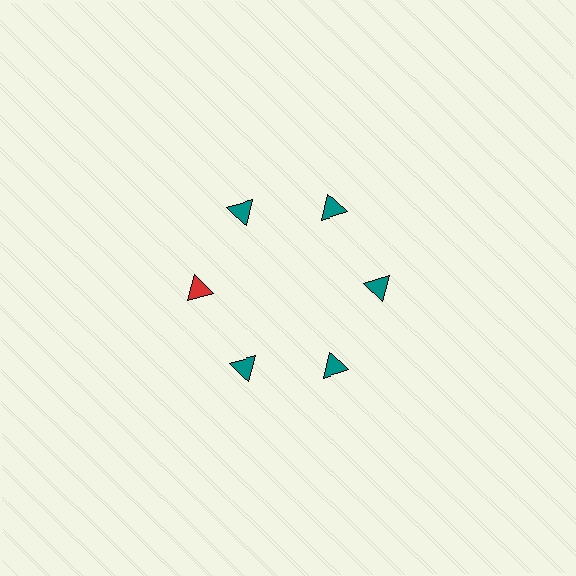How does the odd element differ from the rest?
It has a different color: red instead of teal.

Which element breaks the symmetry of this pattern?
The red triangle at roughly the 9 o'clock position breaks the symmetry. All other shapes are teal triangles.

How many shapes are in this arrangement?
There are 6 shapes arranged in a ring pattern.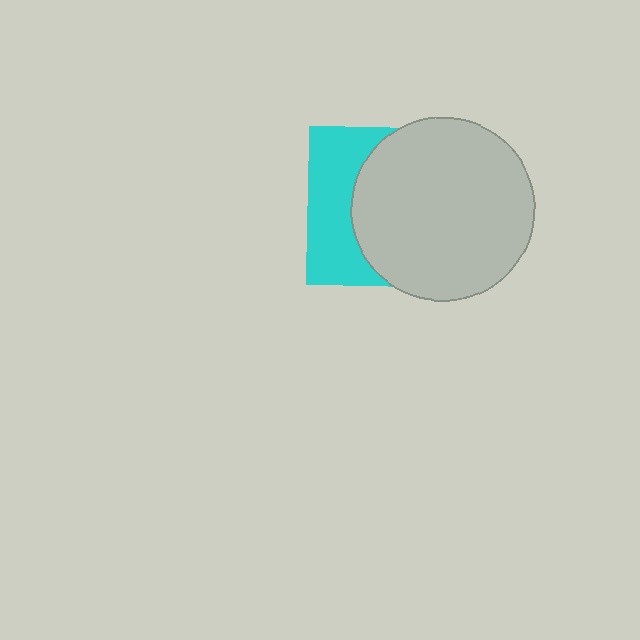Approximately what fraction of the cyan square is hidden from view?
Roughly 65% of the cyan square is hidden behind the light gray circle.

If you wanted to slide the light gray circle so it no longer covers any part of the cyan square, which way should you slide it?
Slide it right — that is the most direct way to separate the two shapes.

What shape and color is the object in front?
The object in front is a light gray circle.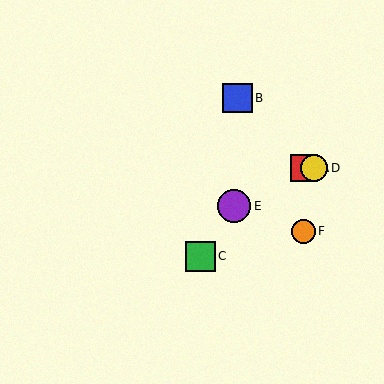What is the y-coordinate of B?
Object B is at y≈98.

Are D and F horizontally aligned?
No, D is at y≈168 and F is at y≈231.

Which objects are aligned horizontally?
Objects A, D are aligned horizontally.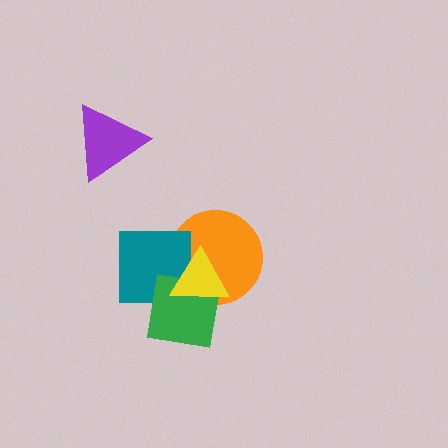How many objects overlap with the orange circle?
3 objects overlap with the orange circle.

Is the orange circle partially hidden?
Yes, it is partially covered by another shape.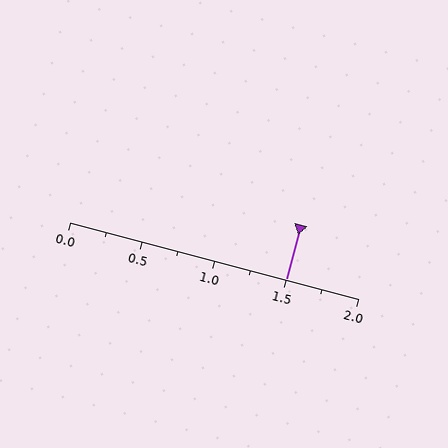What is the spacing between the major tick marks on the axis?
The major ticks are spaced 0.5 apart.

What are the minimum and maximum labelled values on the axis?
The axis runs from 0.0 to 2.0.